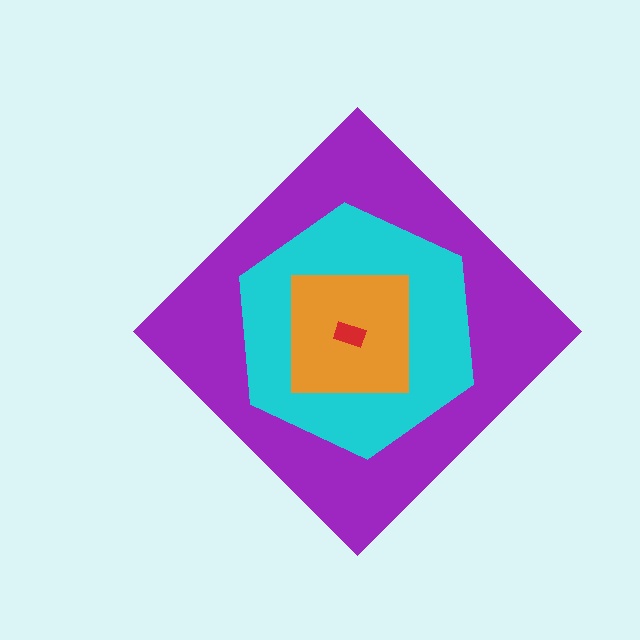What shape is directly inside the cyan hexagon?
The orange square.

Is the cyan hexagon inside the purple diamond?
Yes.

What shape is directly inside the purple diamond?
The cyan hexagon.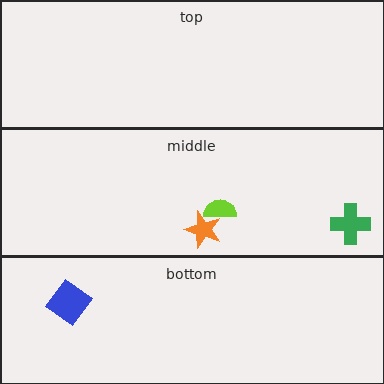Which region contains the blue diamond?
The bottom region.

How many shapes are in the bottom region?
1.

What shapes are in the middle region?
The lime semicircle, the green cross, the orange star.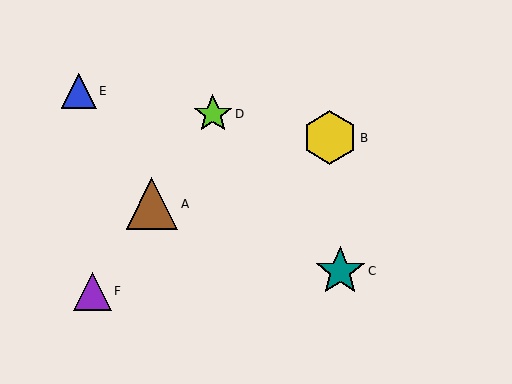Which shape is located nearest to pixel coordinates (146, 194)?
The brown triangle (labeled A) at (152, 204) is nearest to that location.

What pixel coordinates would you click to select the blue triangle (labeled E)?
Click at (79, 91) to select the blue triangle E.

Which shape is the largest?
The yellow hexagon (labeled B) is the largest.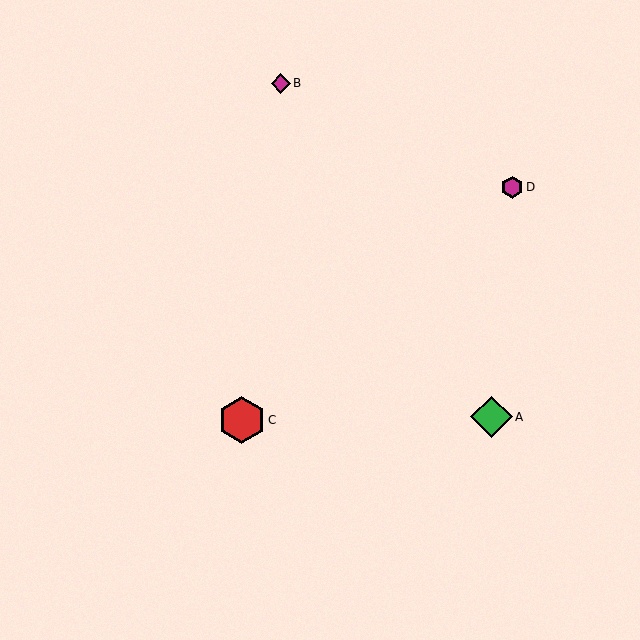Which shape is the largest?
The red hexagon (labeled C) is the largest.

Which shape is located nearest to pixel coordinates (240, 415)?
The red hexagon (labeled C) at (242, 420) is nearest to that location.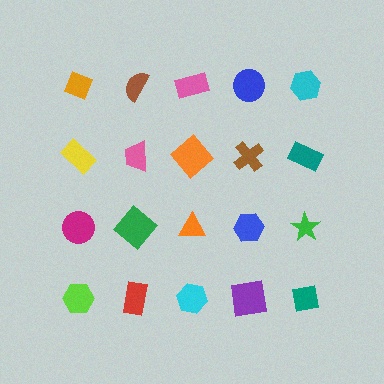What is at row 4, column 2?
A red rectangle.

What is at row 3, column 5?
A green star.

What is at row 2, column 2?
A pink trapezoid.